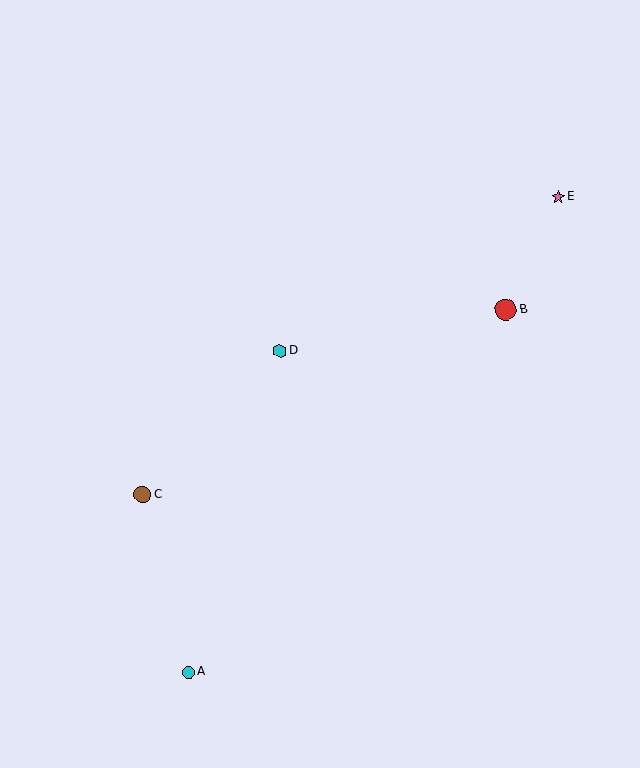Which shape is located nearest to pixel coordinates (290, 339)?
The cyan hexagon (labeled D) at (280, 351) is nearest to that location.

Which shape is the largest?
The red circle (labeled B) is the largest.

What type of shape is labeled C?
Shape C is a brown circle.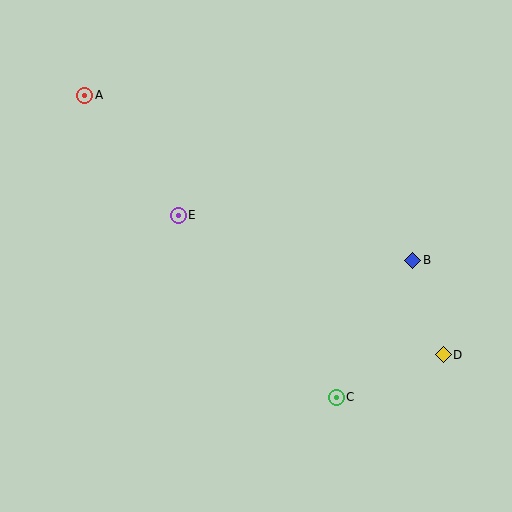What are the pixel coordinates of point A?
Point A is at (85, 95).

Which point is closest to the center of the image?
Point E at (178, 215) is closest to the center.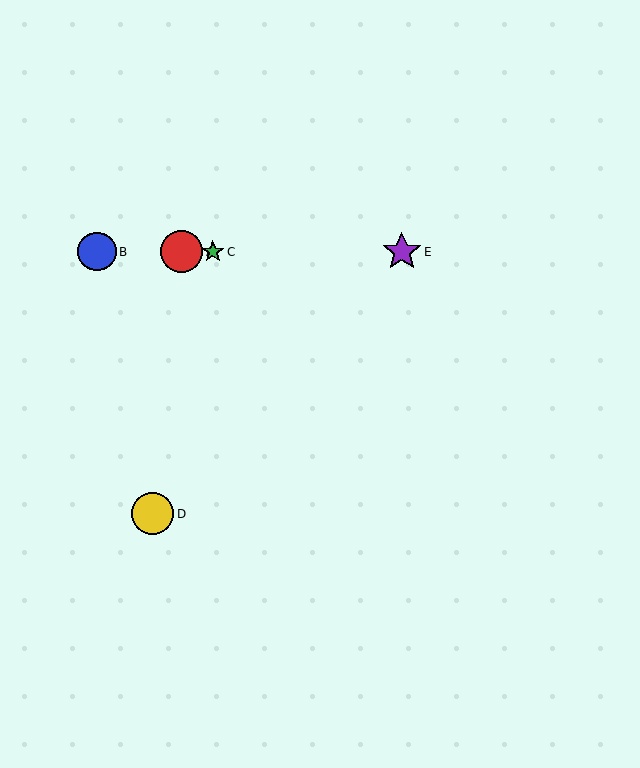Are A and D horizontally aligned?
No, A is at y≈252 and D is at y≈514.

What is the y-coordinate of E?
Object E is at y≈252.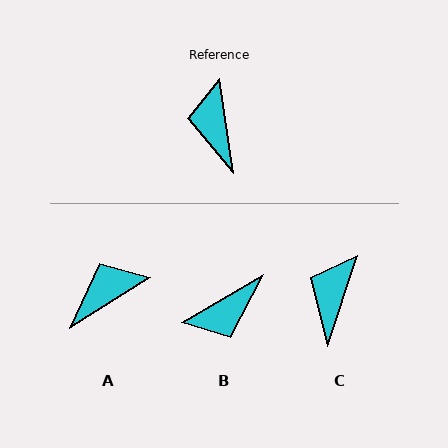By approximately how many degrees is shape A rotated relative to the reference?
Approximately 66 degrees clockwise.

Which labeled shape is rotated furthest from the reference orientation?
B, about 112 degrees away.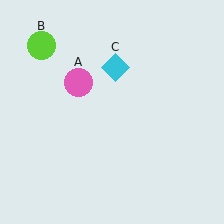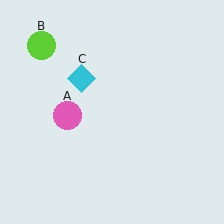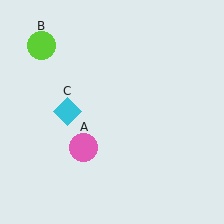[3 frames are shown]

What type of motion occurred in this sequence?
The pink circle (object A), cyan diamond (object C) rotated counterclockwise around the center of the scene.